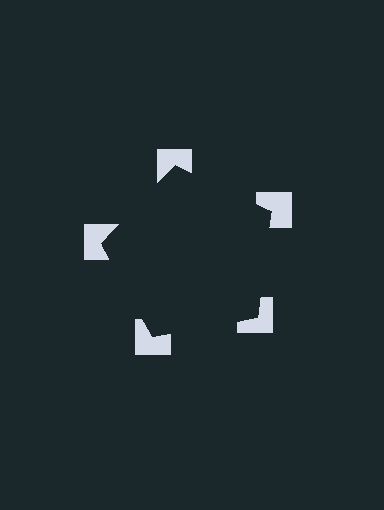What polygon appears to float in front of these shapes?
An illusory pentagon — its edges are inferred from the aligned wedge cuts in the notched squares, not physically drawn.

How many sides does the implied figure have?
5 sides.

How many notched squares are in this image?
There are 5 — one at each vertex of the illusory pentagon.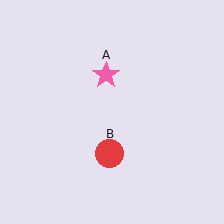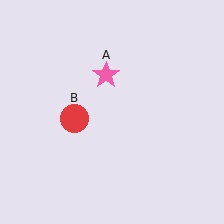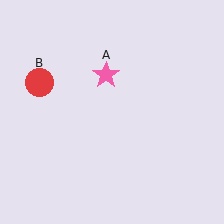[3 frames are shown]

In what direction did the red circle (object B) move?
The red circle (object B) moved up and to the left.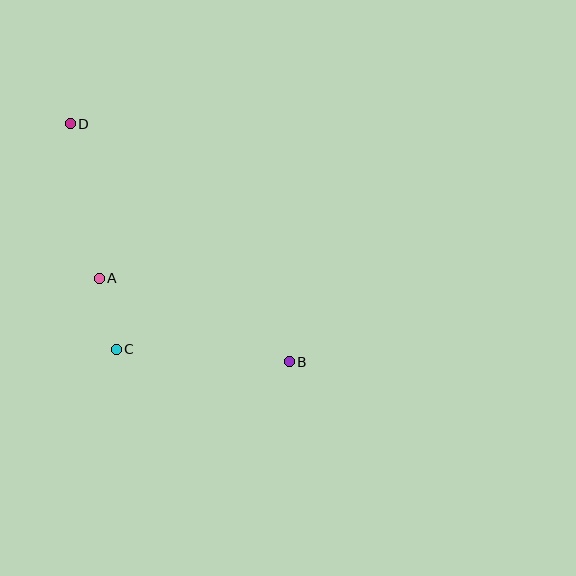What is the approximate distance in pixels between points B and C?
The distance between B and C is approximately 174 pixels.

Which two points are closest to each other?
Points A and C are closest to each other.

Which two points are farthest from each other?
Points B and D are farthest from each other.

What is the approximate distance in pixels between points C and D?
The distance between C and D is approximately 230 pixels.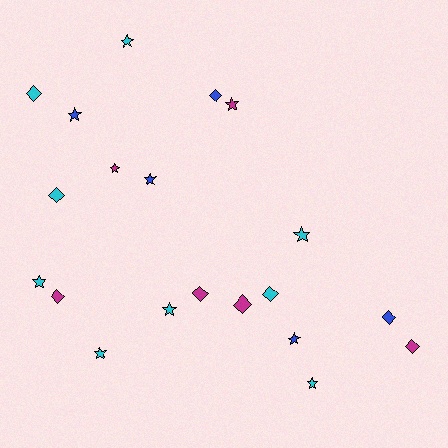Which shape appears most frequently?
Star, with 11 objects.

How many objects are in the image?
There are 20 objects.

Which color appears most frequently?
Cyan, with 9 objects.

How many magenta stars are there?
There are 2 magenta stars.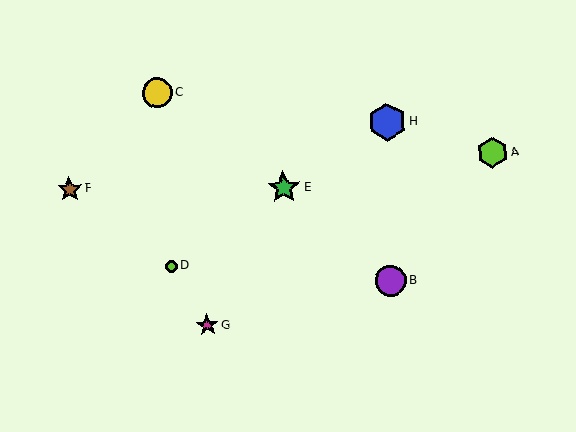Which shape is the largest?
The blue hexagon (labeled H) is the largest.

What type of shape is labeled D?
Shape D is a lime circle.